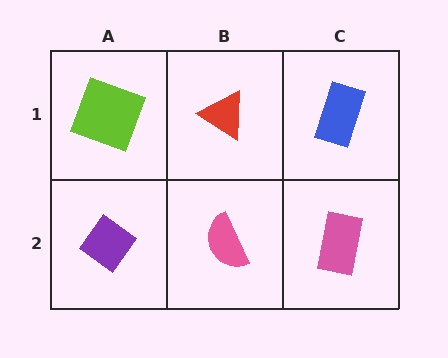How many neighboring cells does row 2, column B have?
3.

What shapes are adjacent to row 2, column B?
A red triangle (row 1, column B), a purple diamond (row 2, column A), a pink rectangle (row 2, column C).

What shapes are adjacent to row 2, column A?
A lime square (row 1, column A), a pink semicircle (row 2, column B).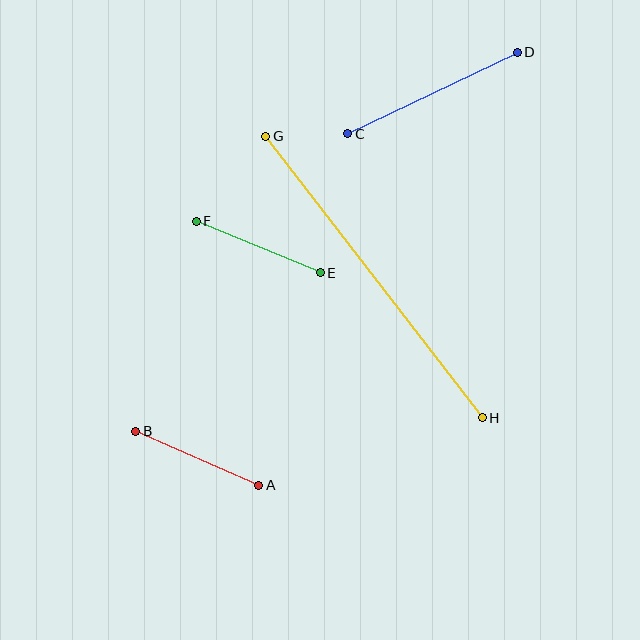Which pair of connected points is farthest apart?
Points G and H are farthest apart.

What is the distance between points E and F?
The distance is approximately 134 pixels.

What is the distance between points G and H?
The distance is approximately 355 pixels.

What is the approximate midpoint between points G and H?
The midpoint is at approximately (374, 277) pixels.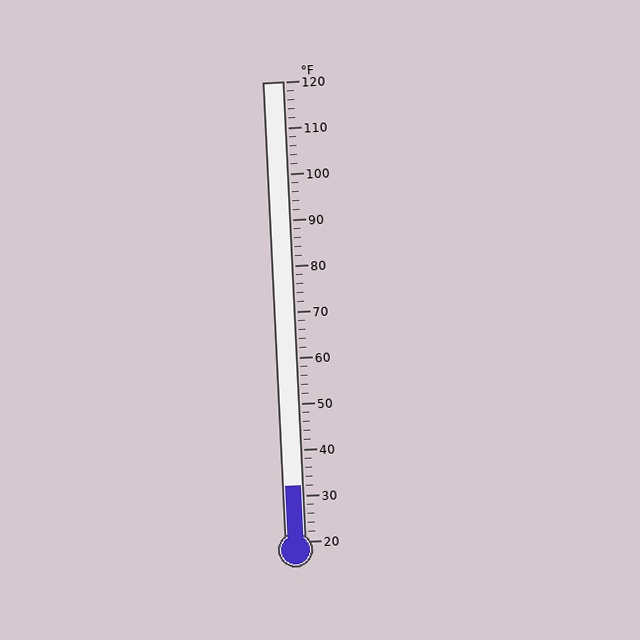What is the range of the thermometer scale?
The thermometer scale ranges from 20°F to 120°F.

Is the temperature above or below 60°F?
The temperature is below 60°F.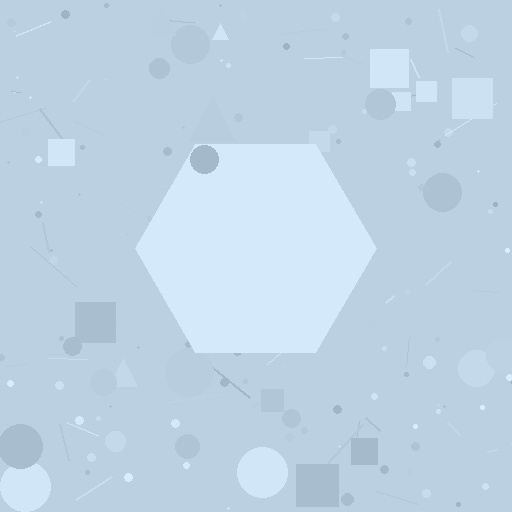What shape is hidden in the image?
A hexagon is hidden in the image.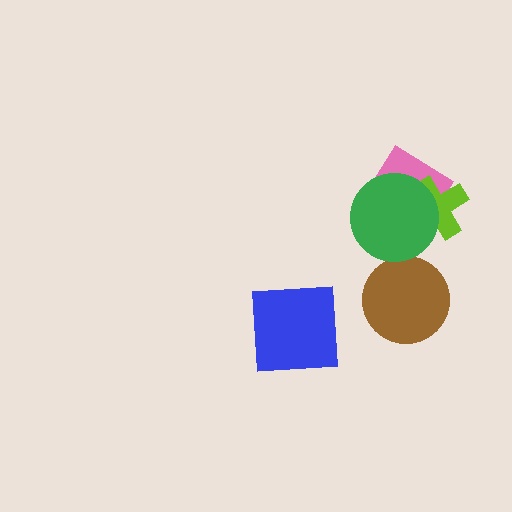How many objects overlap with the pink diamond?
2 objects overlap with the pink diamond.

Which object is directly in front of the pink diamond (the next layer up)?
The lime cross is directly in front of the pink diamond.